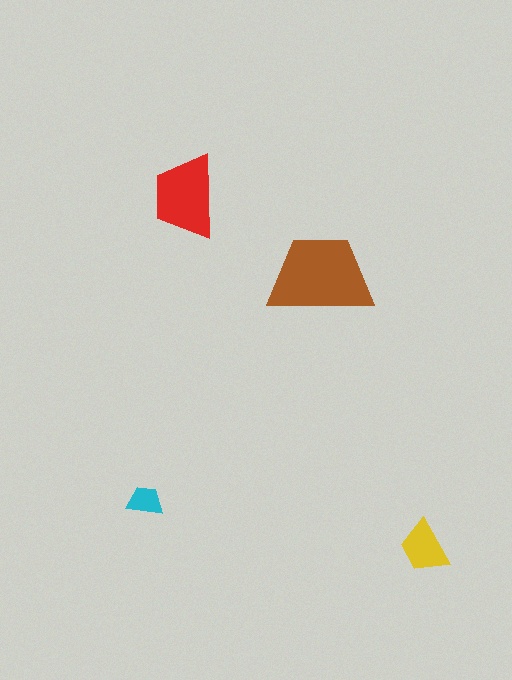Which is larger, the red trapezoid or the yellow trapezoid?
The red one.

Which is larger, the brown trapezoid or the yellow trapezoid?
The brown one.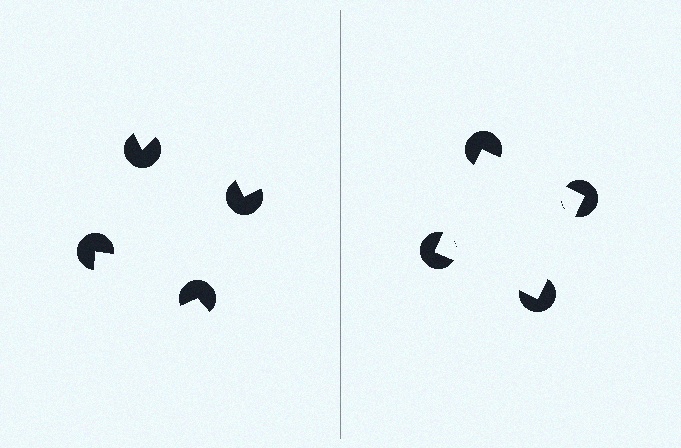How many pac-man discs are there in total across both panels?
8 — 4 on each side.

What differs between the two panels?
The pac-man discs are positioned identically on both sides; only the wedge orientations differ. On the right they align to a square; on the left they are misaligned.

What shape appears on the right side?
An illusory square.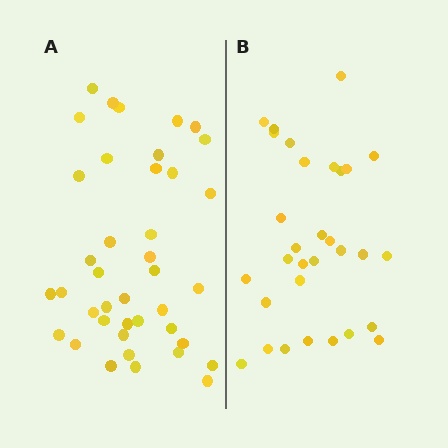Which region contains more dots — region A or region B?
Region A (the left region) has more dots.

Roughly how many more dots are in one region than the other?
Region A has roughly 8 or so more dots than region B.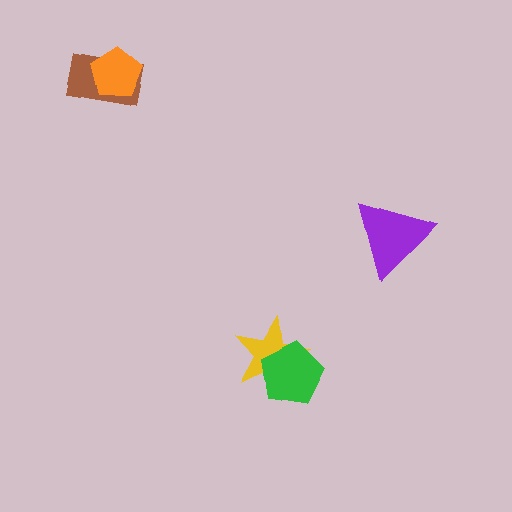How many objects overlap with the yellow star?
1 object overlaps with the yellow star.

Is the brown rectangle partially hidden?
Yes, it is partially covered by another shape.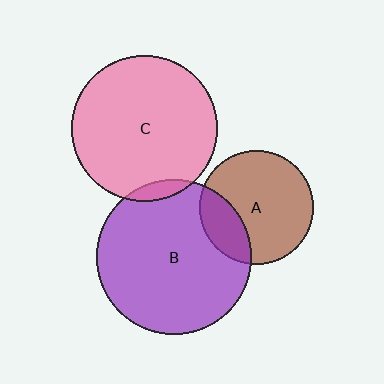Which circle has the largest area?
Circle B (purple).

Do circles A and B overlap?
Yes.